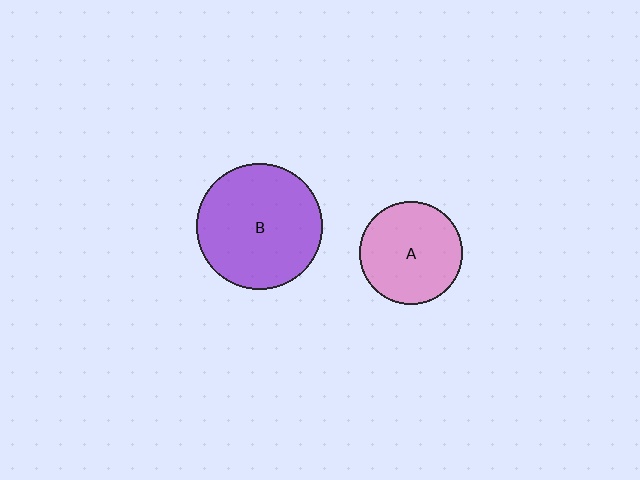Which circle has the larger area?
Circle B (purple).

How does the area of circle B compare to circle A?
Approximately 1.5 times.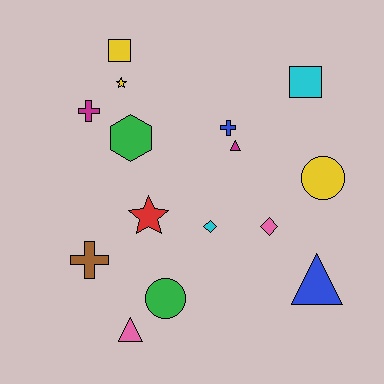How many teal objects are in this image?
There are no teal objects.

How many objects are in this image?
There are 15 objects.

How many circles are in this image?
There are 2 circles.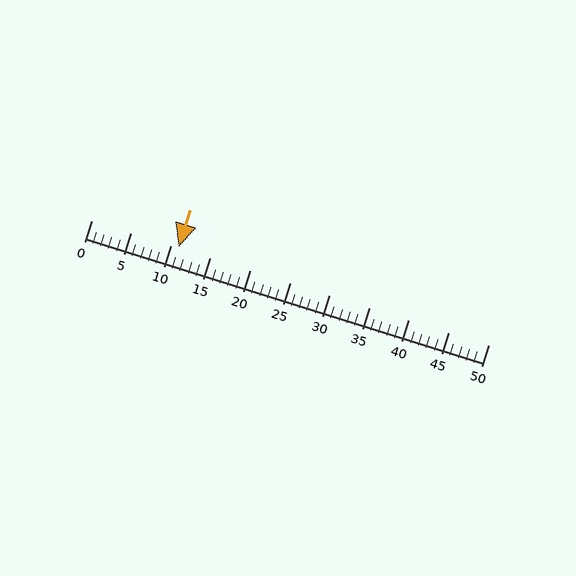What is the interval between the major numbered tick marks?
The major tick marks are spaced 5 units apart.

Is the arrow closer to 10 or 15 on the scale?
The arrow is closer to 10.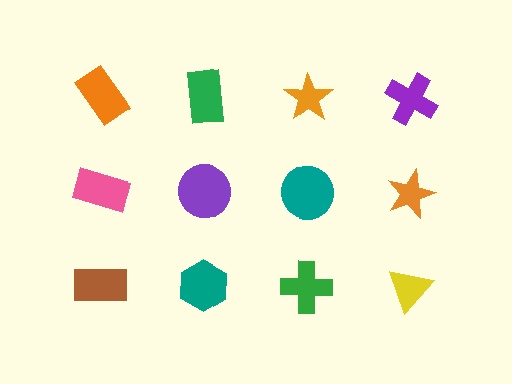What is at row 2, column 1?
A pink rectangle.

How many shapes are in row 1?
4 shapes.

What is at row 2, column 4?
An orange star.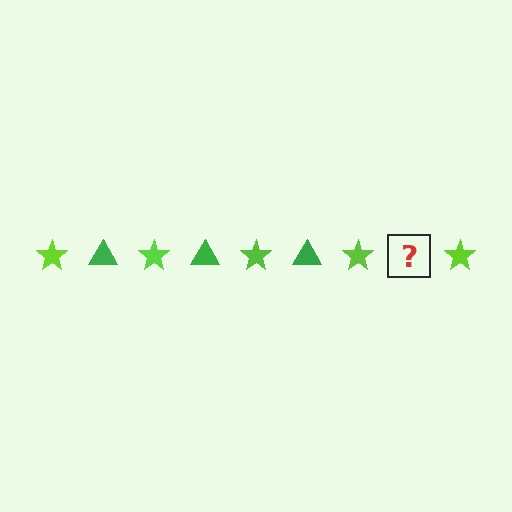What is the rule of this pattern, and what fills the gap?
The rule is that the pattern alternates between lime star and green triangle. The gap should be filled with a green triangle.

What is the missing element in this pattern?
The missing element is a green triangle.